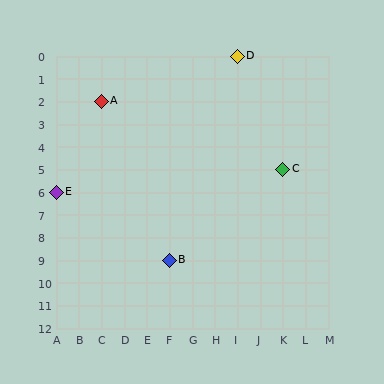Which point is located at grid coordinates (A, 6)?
Point E is at (A, 6).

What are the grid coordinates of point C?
Point C is at grid coordinates (K, 5).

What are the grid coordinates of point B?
Point B is at grid coordinates (F, 9).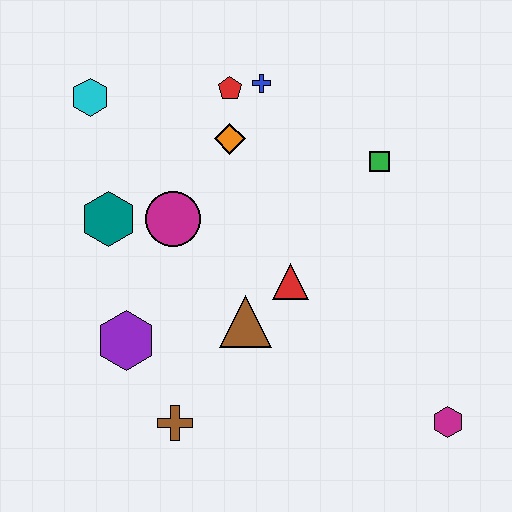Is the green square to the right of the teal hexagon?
Yes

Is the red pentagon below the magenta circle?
No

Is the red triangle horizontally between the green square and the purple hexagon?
Yes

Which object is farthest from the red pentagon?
The magenta hexagon is farthest from the red pentagon.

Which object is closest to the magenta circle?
The teal hexagon is closest to the magenta circle.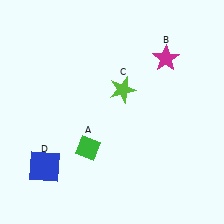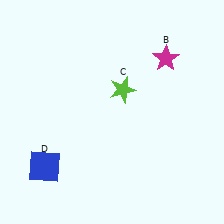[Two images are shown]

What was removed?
The green diamond (A) was removed in Image 2.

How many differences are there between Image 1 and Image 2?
There is 1 difference between the two images.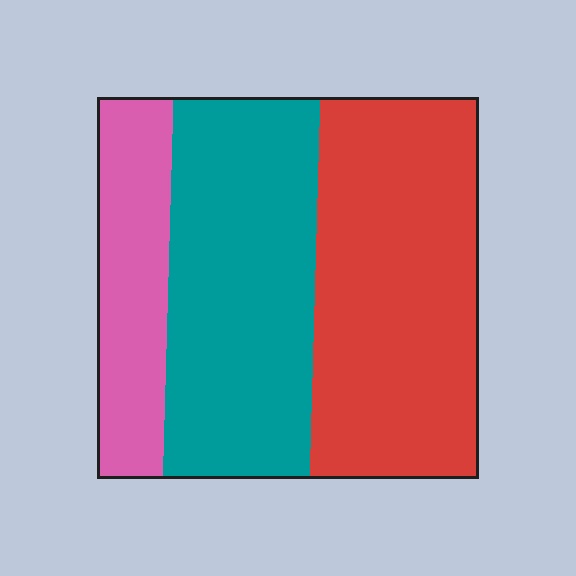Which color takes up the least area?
Pink, at roughly 20%.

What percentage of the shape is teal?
Teal covers about 40% of the shape.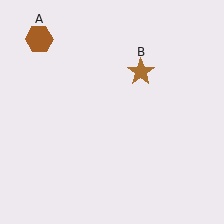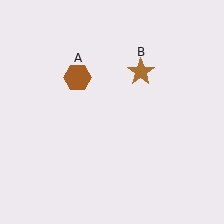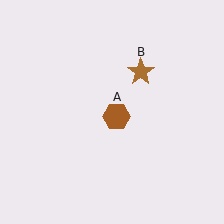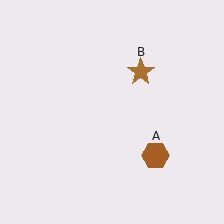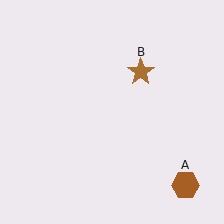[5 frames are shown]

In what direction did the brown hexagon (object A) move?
The brown hexagon (object A) moved down and to the right.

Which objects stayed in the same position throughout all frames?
Brown star (object B) remained stationary.